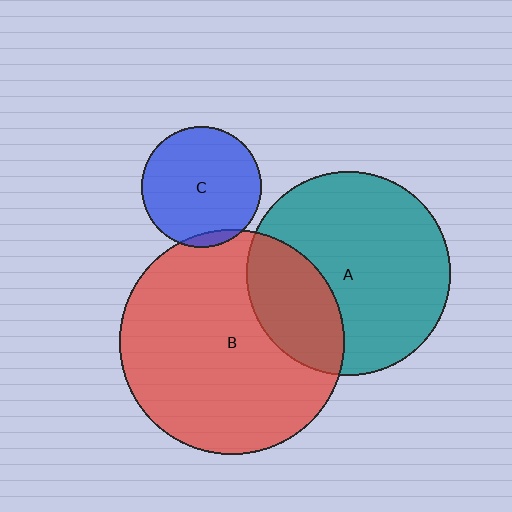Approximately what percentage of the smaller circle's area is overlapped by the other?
Approximately 5%.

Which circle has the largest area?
Circle B (red).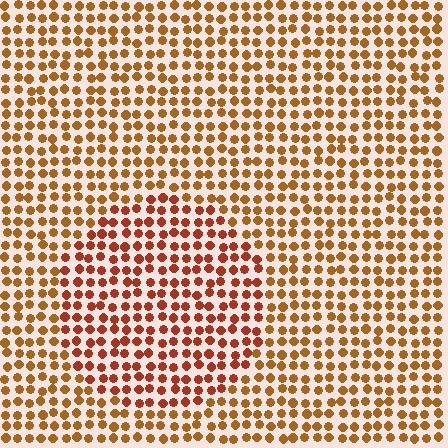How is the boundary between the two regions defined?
The boundary is defined purely by a slight shift in hue (about 24 degrees). Spacing, size, and orientation are identical on both sides.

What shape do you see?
I see a circle.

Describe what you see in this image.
The image is filled with small brown elements in a uniform arrangement. A circle-shaped region is visible where the elements are tinted to a slightly different hue, forming a subtle color boundary.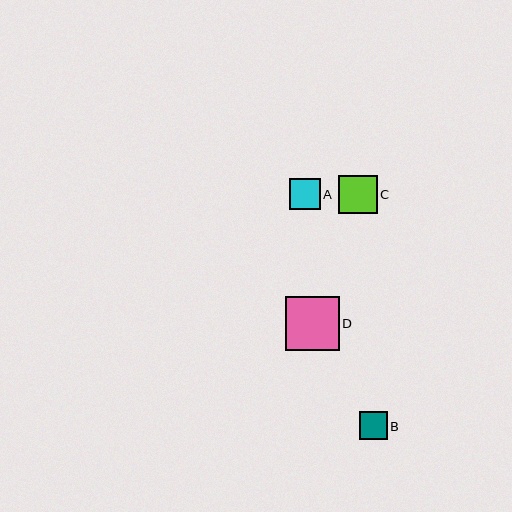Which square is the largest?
Square D is the largest with a size of approximately 54 pixels.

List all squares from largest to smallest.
From largest to smallest: D, C, A, B.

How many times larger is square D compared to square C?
Square D is approximately 1.4 times the size of square C.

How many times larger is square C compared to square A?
Square C is approximately 1.2 times the size of square A.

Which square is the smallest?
Square B is the smallest with a size of approximately 28 pixels.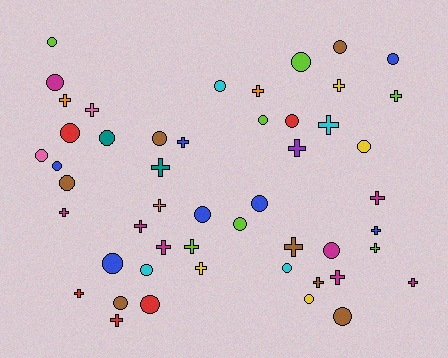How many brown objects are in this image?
There are 7 brown objects.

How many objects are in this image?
There are 50 objects.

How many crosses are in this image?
There are 24 crosses.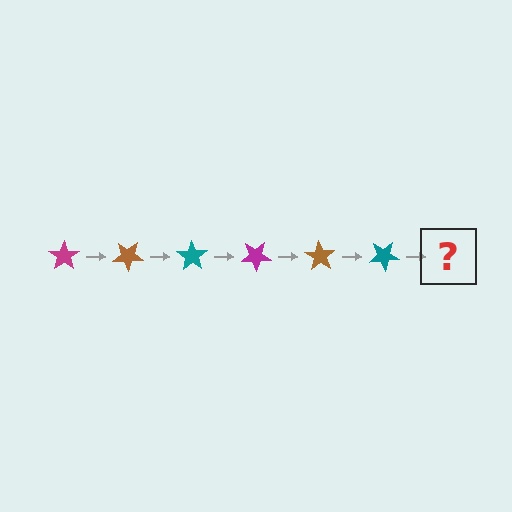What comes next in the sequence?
The next element should be a magenta star, rotated 210 degrees from the start.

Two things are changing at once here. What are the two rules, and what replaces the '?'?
The two rules are that it rotates 35 degrees each step and the color cycles through magenta, brown, and teal. The '?' should be a magenta star, rotated 210 degrees from the start.